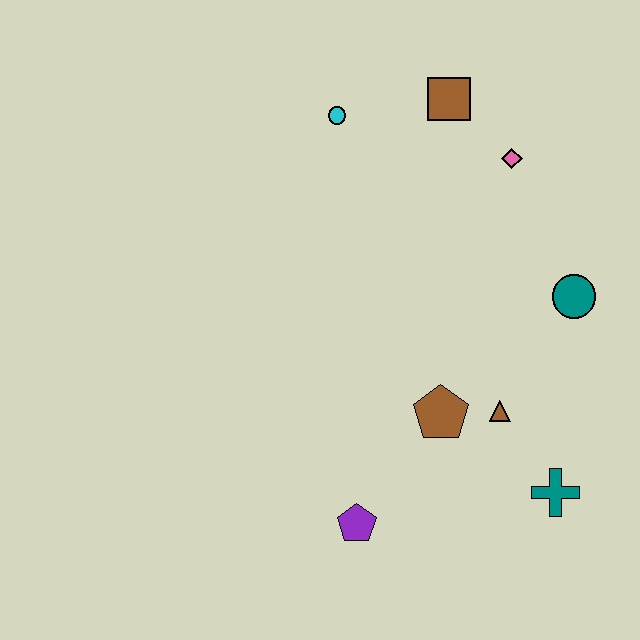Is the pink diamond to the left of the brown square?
No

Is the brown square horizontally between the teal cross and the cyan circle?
Yes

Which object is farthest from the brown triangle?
The cyan circle is farthest from the brown triangle.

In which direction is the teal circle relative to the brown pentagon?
The teal circle is to the right of the brown pentagon.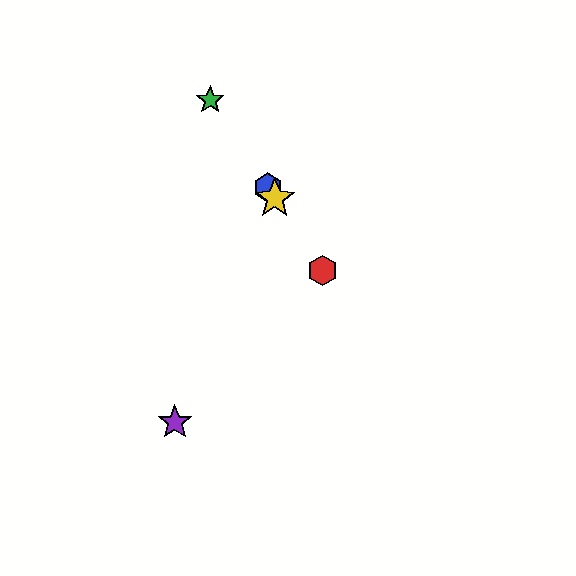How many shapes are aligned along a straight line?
4 shapes (the red hexagon, the blue hexagon, the green star, the yellow star) are aligned along a straight line.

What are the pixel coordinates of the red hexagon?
The red hexagon is at (322, 270).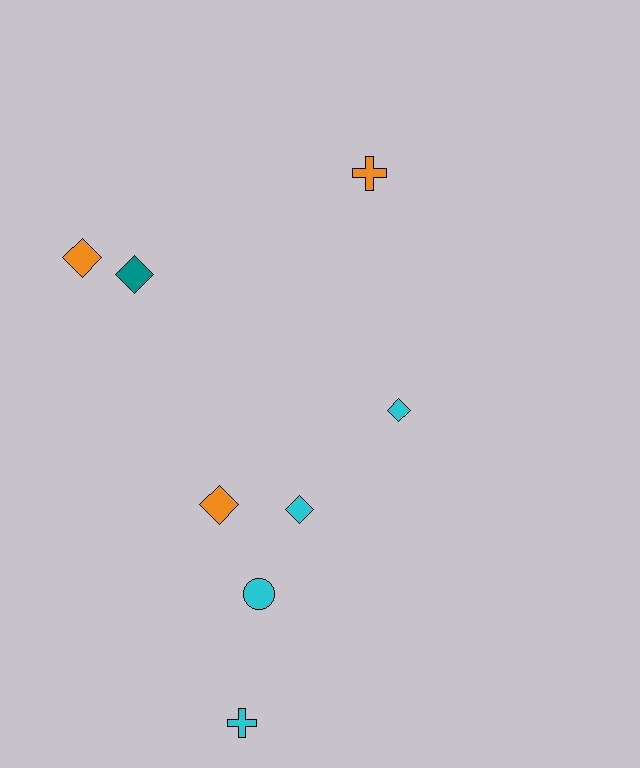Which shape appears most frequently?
Diamond, with 5 objects.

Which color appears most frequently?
Cyan, with 4 objects.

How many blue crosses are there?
There are no blue crosses.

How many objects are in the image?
There are 8 objects.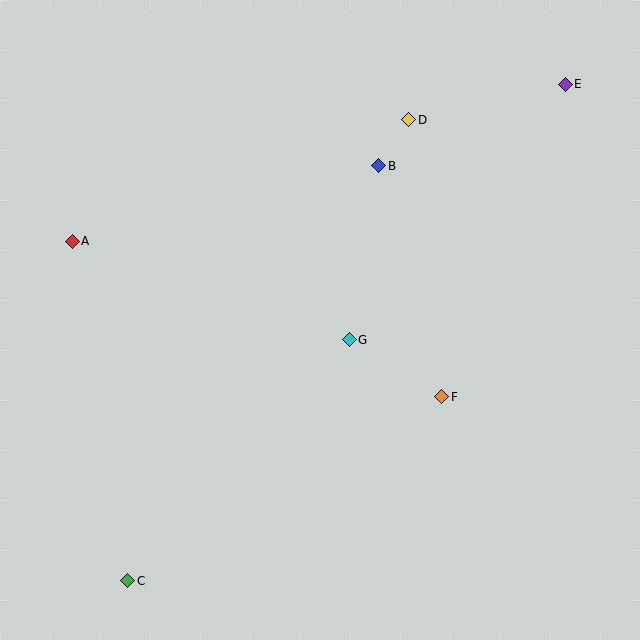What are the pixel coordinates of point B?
Point B is at (379, 166).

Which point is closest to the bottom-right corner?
Point F is closest to the bottom-right corner.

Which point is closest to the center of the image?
Point G at (349, 340) is closest to the center.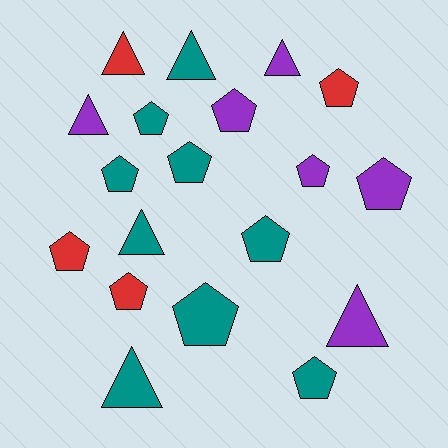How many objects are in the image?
There are 19 objects.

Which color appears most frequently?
Teal, with 9 objects.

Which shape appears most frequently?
Pentagon, with 12 objects.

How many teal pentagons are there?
There are 6 teal pentagons.